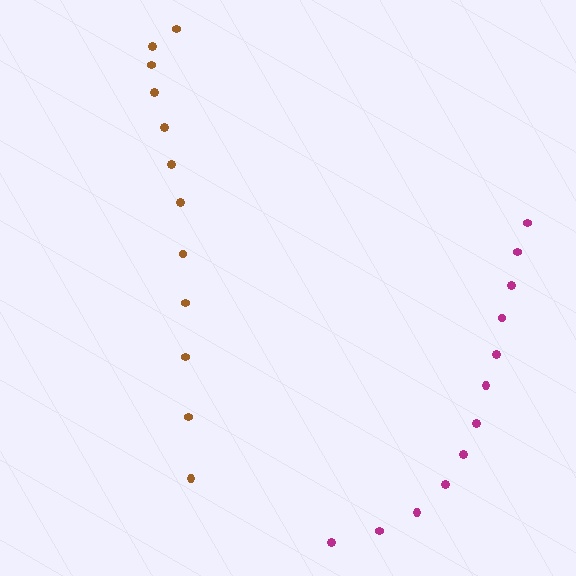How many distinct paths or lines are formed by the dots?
There are 2 distinct paths.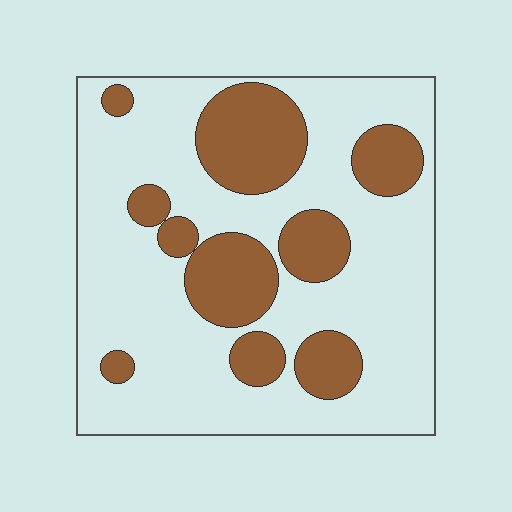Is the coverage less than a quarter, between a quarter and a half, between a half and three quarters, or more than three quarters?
Between a quarter and a half.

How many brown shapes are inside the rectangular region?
10.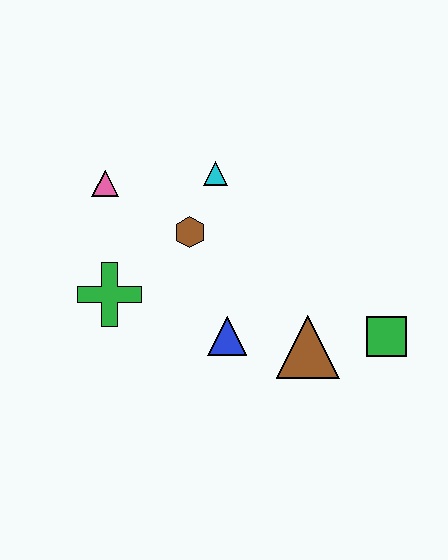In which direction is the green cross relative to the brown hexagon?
The green cross is to the left of the brown hexagon.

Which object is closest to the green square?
The brown triangle is closest to the green square.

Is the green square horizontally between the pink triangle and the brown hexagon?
No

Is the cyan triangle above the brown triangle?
Yes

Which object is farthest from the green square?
The pink triangle is farthest from the green square.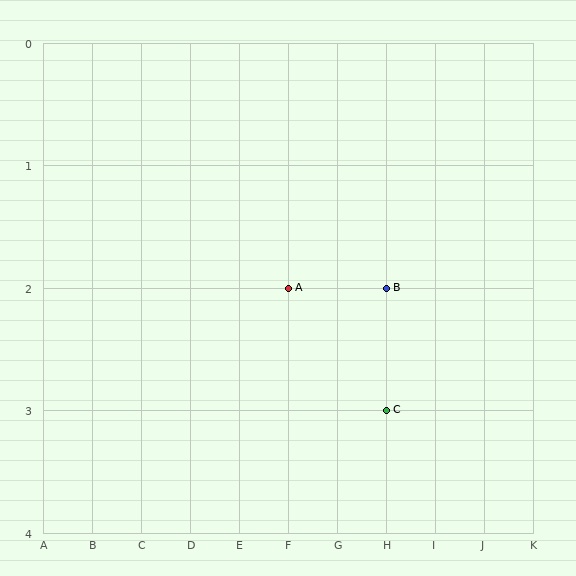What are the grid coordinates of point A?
Point A is at grid coordinates (F, 2).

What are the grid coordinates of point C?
Point C is at grid coordinates (H, 3).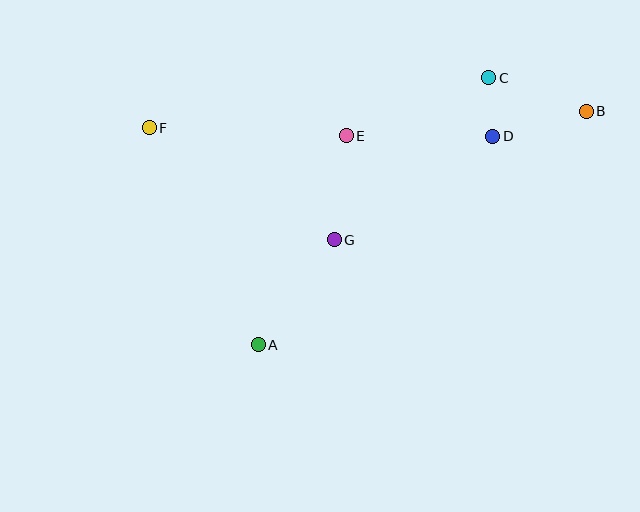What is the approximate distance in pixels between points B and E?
The distance between B and E is approximately 241 pixels.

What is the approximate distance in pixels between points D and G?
The distance between D and G is approximately 189 pixels.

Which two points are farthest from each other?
Points B and F are farthest from each other.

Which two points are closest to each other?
Points C and D are closest to each other.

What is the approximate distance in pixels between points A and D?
The distance between A and D is approximately 314 pixels.